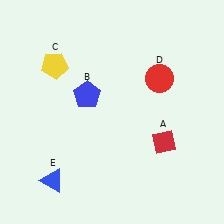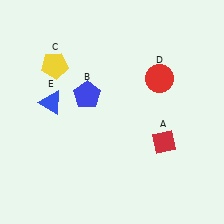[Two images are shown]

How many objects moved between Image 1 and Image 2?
1 object moved between the two images.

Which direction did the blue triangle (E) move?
The blue triangle (E) moved up.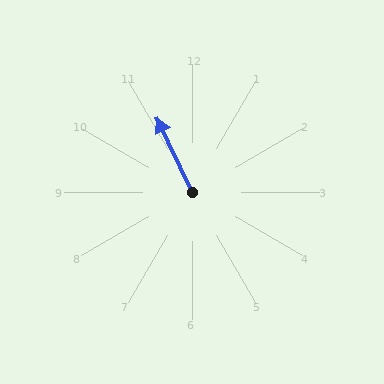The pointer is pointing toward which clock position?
Roughly 11 o'clock.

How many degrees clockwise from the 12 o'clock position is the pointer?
Approximately 335 degrees.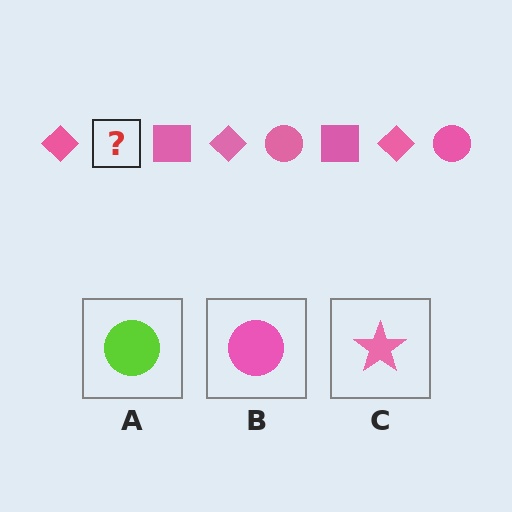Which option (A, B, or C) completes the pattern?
B.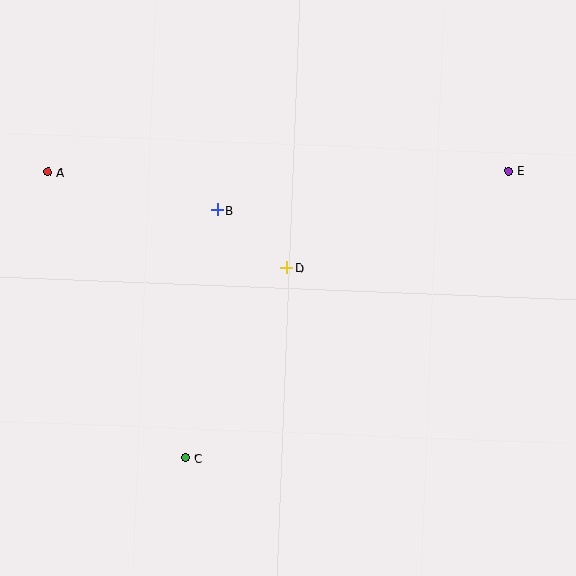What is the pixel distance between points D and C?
The distance between D and C is 215 pixels.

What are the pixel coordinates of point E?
Point E is at (508, 171).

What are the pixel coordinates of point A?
Point A is at (48, 172).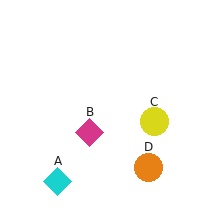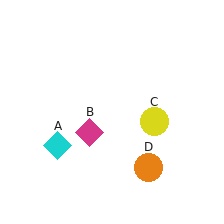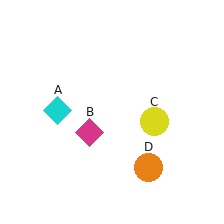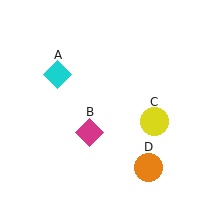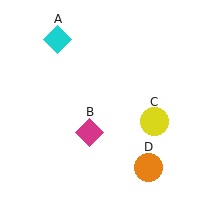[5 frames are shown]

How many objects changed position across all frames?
1 object changed position: cyan diamond (object A).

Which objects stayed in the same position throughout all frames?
Magenta diamond (object B) and yellow circle (object C) and orange circle (object D) remained stationary.